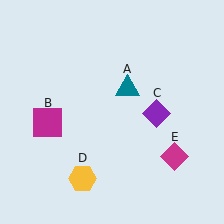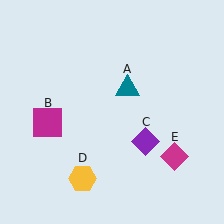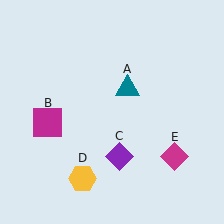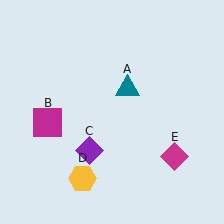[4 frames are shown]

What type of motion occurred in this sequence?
The purple diamond (object C) rotated clockwise around the center of the scene.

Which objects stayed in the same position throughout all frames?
Teal triangle (object A) and magenta square (object B) and yellow hexagon (object D) and magenta diamond (object E) remained stationary.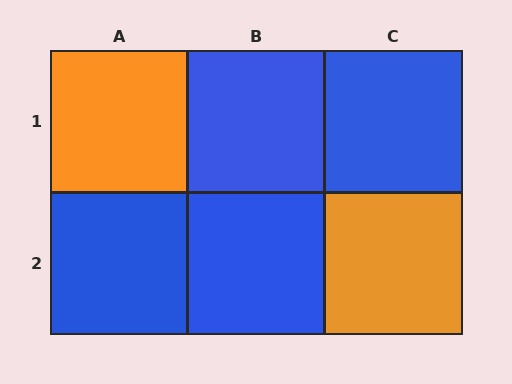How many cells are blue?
4 cells are blue.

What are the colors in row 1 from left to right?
Orange, blue, blue.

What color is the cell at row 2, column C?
Orange.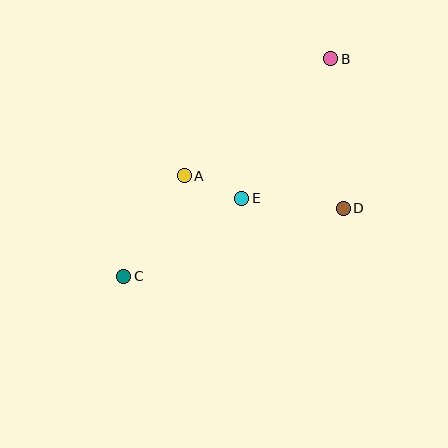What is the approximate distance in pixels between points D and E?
The distance between D and E is approximately 102 pixels.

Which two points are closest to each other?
Points A and E are closest to each other.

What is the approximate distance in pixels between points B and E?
The distance between B and E is approximately 166 pixels.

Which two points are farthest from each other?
Points B and C are farthest from each other.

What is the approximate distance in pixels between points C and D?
The distance between C and D is approximately 229 pixels.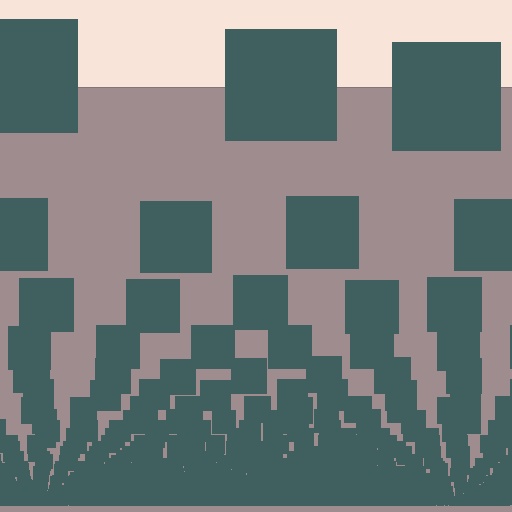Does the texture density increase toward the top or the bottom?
Density increases toward the bottom.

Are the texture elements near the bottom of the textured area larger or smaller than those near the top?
Smaller. The gradient is inverted — elements near the bottom are smaller and denser.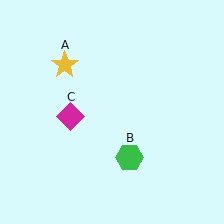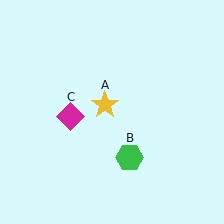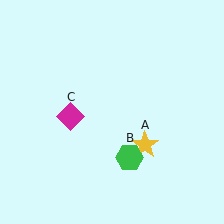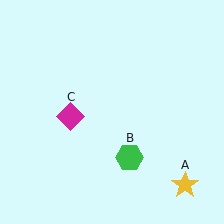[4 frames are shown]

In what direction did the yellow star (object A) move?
The yellow star (object A) moved down and to the right.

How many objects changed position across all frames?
1 object changed position: yellow star (object A).